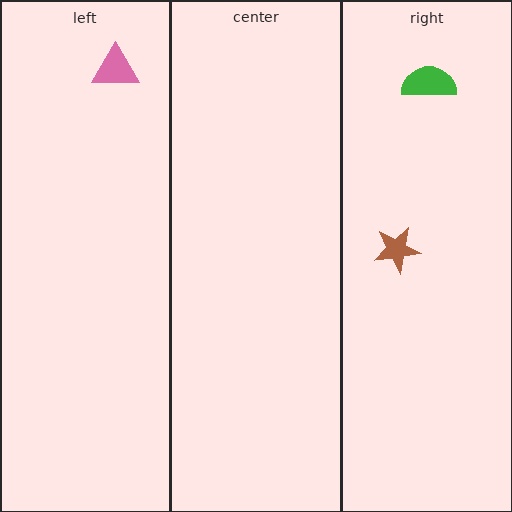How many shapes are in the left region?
1.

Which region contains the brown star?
The right region.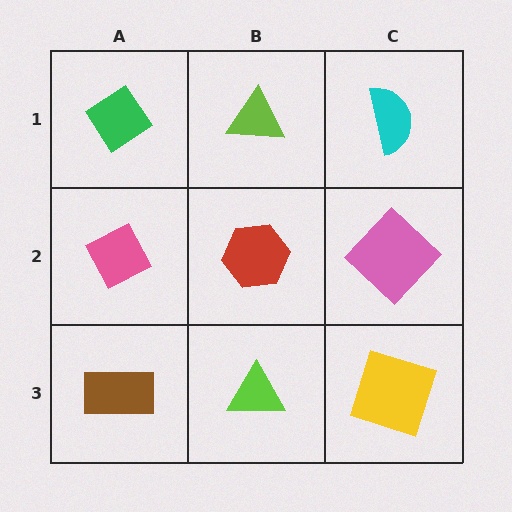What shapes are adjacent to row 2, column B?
A lime triangle (row 1, column B), a lime triangle (row 3, column B), a pink diamond (row 2, column A), a pink diamond (row 2, column C).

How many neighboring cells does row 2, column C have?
3.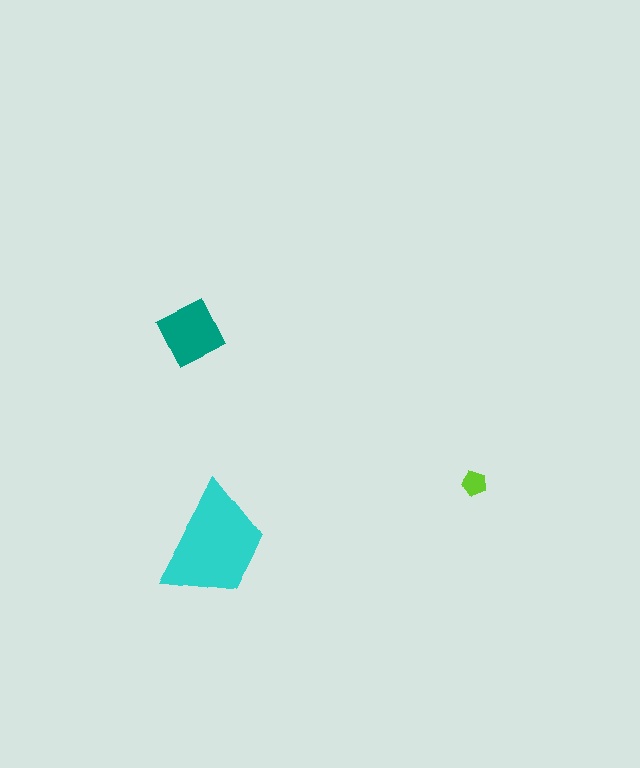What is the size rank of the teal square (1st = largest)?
2nd.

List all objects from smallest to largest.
The lime pentagon, the teal square, the cyan trapezoid.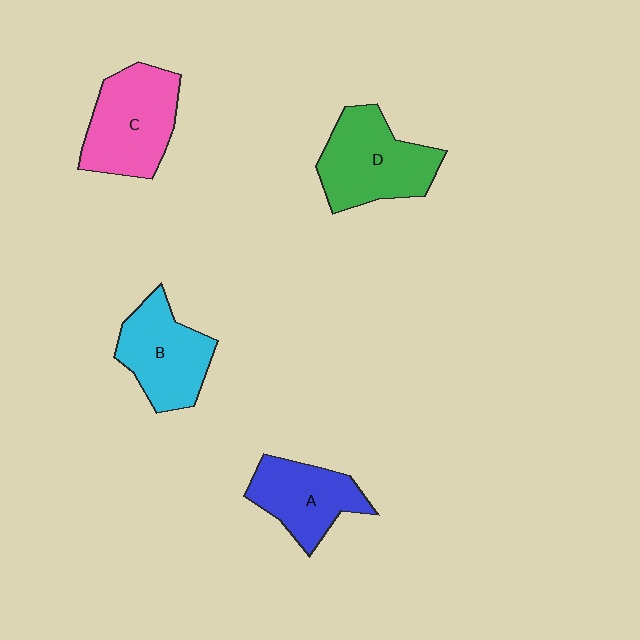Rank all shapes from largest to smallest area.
From largest to smallest: C (pink), D (green), B (cyan), A (blue).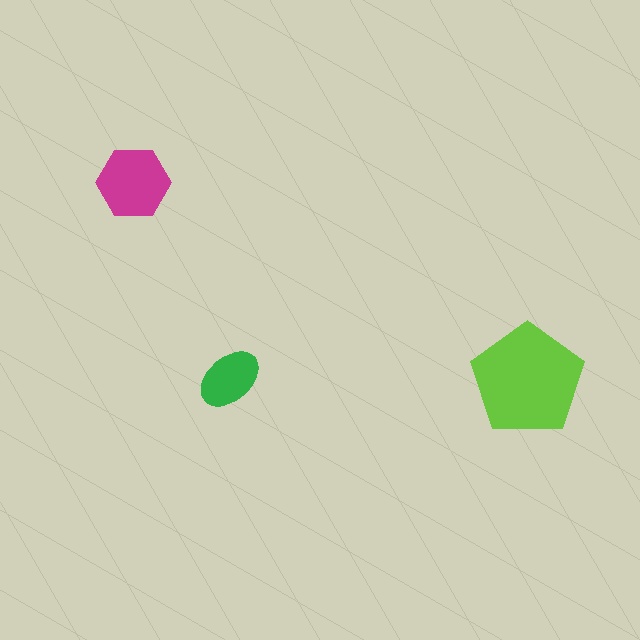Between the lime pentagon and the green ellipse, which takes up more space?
The lime pentagon.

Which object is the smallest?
The green ellipse.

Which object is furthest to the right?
The lime pentagon is rightmost.